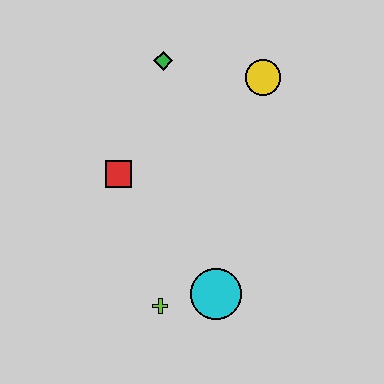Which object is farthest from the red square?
The yellow circle is farthest from the red square.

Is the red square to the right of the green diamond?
No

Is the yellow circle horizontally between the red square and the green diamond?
No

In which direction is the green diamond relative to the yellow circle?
The green diamond is to the left of the yellow circle.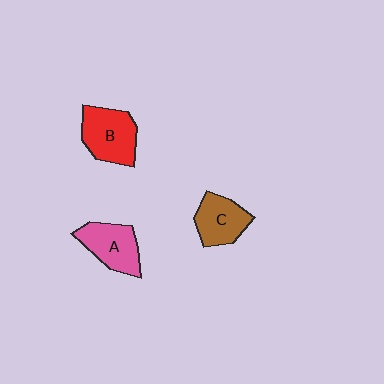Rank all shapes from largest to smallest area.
From largest to smallest: B (red), A (pink), C (brown).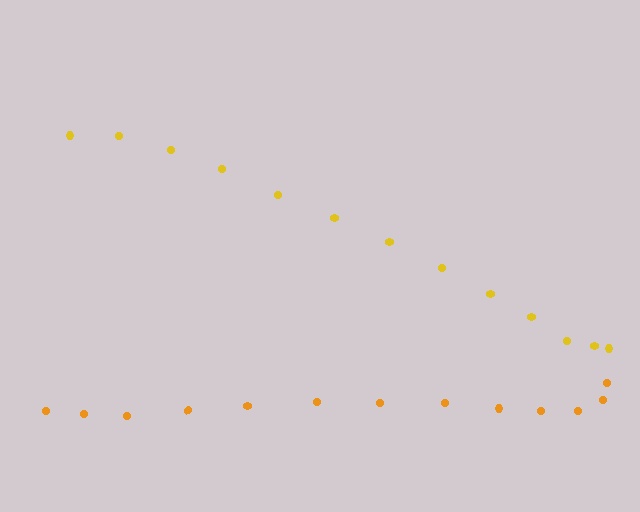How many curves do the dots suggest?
There are 2 distinct paths.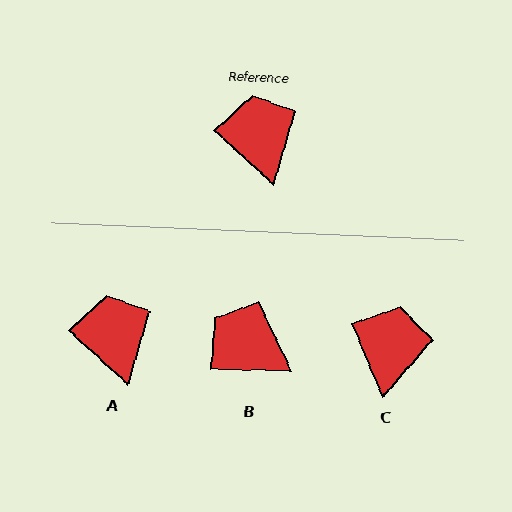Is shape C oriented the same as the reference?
No, it is off by about 24 degrees.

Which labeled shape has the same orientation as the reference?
A.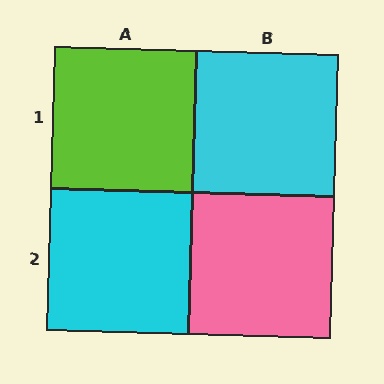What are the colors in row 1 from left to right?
Lime, cyan.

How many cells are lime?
1 cell is lime.